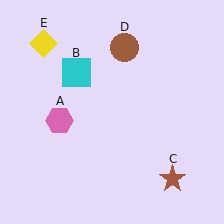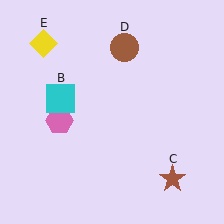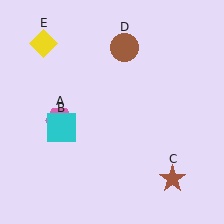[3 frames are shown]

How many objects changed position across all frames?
1 object changed position: cyan square (object B).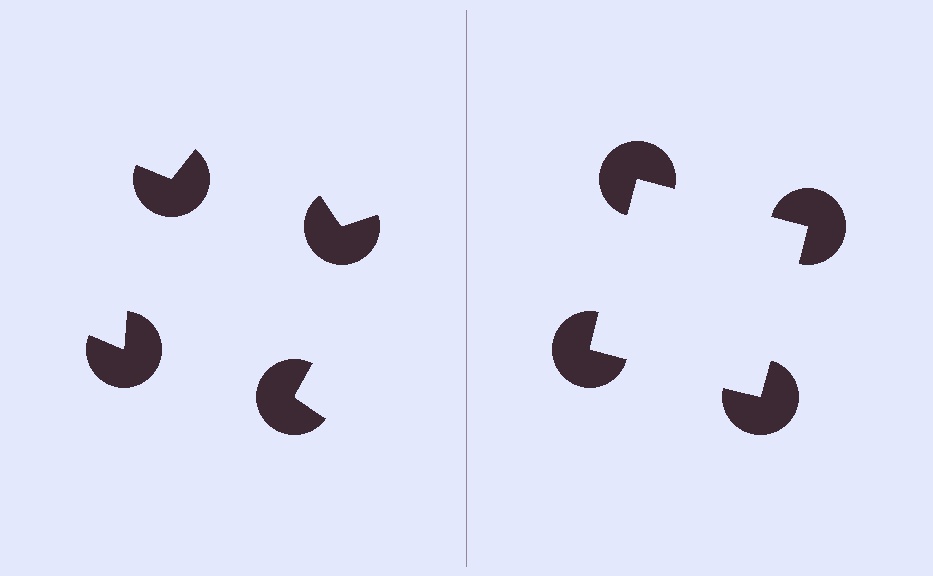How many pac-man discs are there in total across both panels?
8 — 4 on each side.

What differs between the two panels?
The pac-man discs are positioned identically on both sides; only the wedge orientations differ. On the right they align to a square; on the left they are misaligned.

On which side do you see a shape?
An illusory square appears on the right side. On the left side the wedge cuts are rotated, so no coherent shape forms.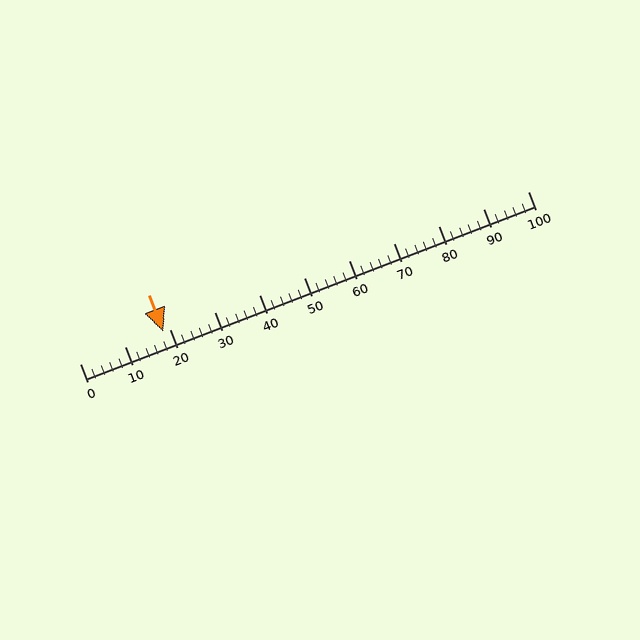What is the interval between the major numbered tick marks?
The major tick marks are spaced 10 units apart.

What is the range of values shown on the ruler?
The ruler shows values from 0 to 100.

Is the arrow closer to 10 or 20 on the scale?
The arrow is closer to 20.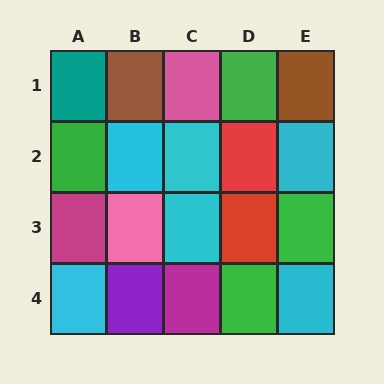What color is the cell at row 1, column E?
Brown.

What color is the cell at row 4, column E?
Cyan.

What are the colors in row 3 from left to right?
Magenta, pink, cyan, red, green.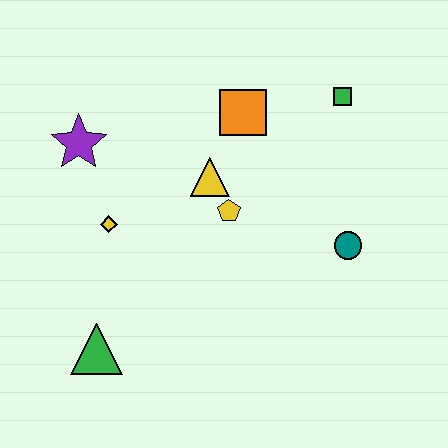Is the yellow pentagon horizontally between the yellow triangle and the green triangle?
No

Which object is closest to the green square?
The orange square is closest to the green square.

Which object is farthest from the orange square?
The green triangle is farthest from the orange square.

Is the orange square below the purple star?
No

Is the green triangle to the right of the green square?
No